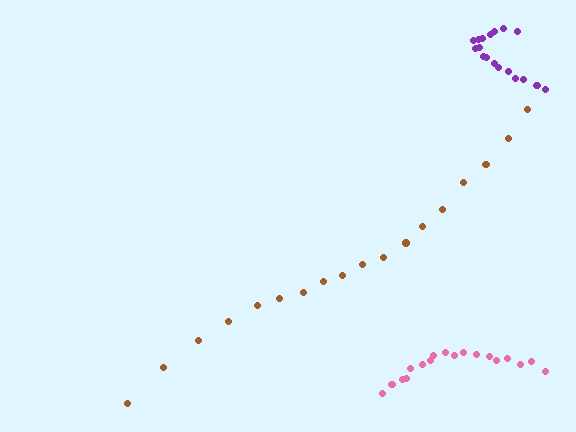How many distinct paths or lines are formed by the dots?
There are 3 distinct paths.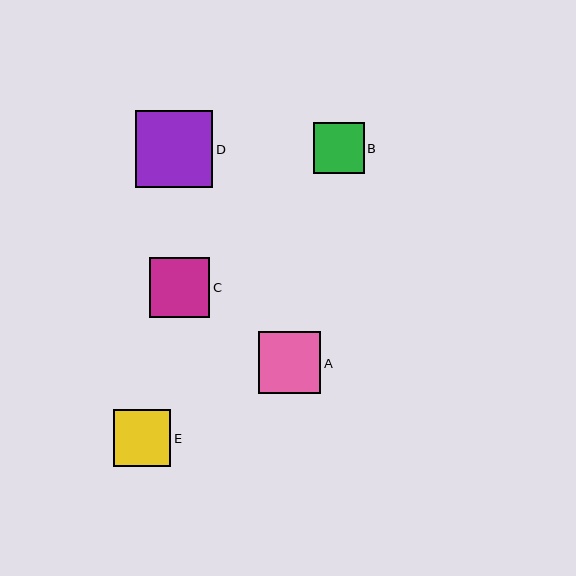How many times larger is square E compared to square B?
Square E is approximately 1.1 times the size of square B.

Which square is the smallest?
Square B is the smallest with a size of approximately 51 pixels.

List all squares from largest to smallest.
From largest to smallest: D, A, C, E, B.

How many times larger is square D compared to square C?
Square D is approximately 1.3 times the size of square C.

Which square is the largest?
Square D is the largest with a size of approximately 77 pixels.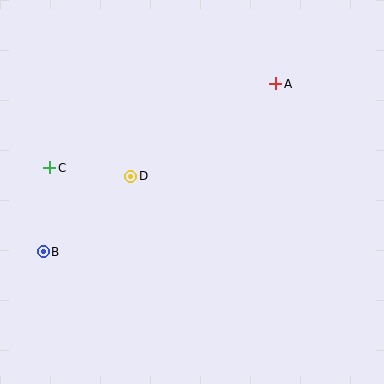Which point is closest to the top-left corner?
Point C is closest to the top-left corner.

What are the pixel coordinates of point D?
Point D is at (131, 176).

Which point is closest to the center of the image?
Point D at (131, 176) is closest to the center.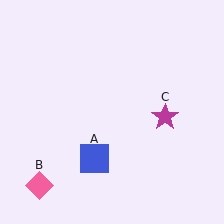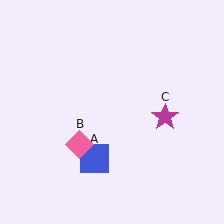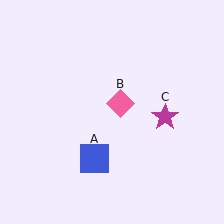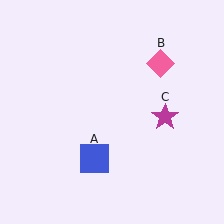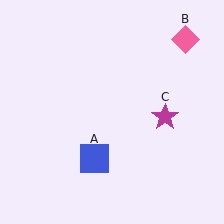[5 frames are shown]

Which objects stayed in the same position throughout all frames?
Blue square (object A) and magenta star (object C) remained stationary.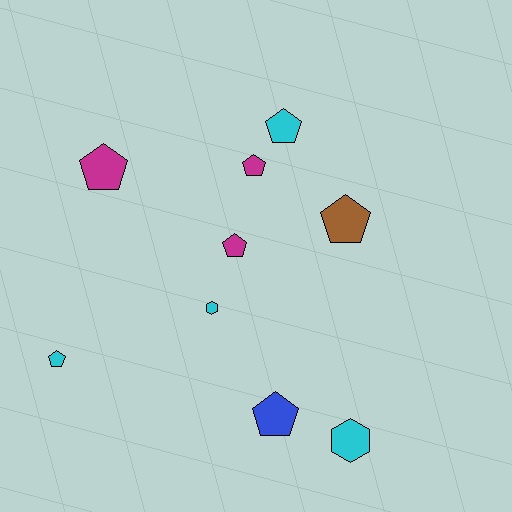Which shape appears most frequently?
Pentagon, with 7 objects.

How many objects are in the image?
There are 9 objects.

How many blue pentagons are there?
There is 1 blue pentagon.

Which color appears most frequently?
Cyan, with 4 objects.